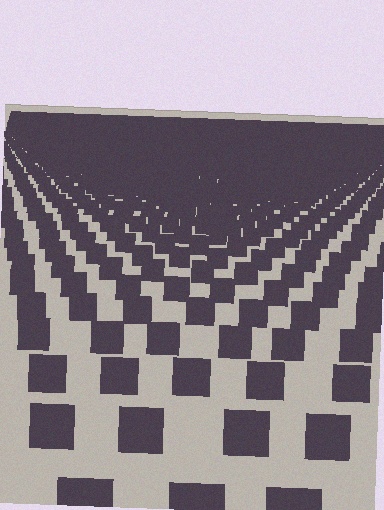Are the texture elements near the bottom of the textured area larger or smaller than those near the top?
Larger. Near the bottom, elements are closer to the viewer and appear at a bigger on-screen size.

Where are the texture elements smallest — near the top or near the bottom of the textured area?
Near the top.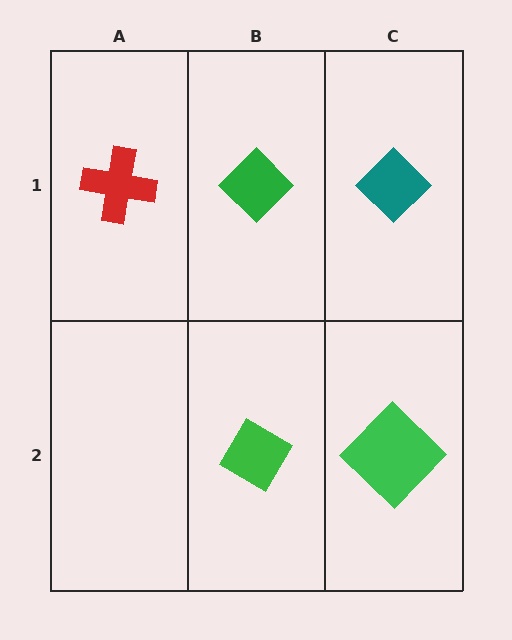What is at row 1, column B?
A green diamond.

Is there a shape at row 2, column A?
No, that cell is empty.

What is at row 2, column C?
A green diamond.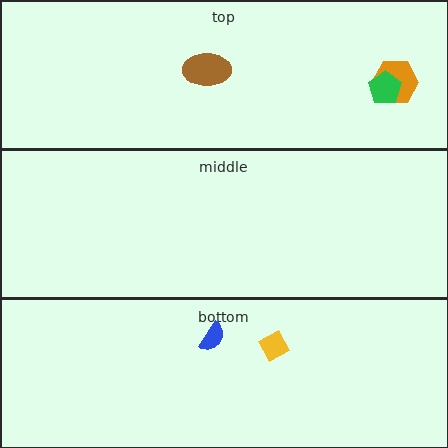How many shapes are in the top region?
3.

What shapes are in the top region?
The orange hexagon, the brown ellipse, the green pentagon.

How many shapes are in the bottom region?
2.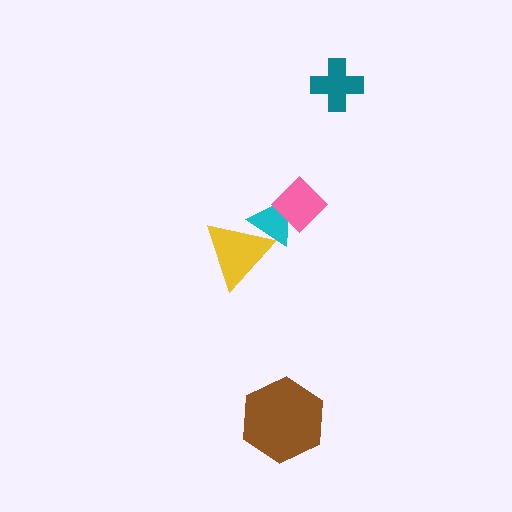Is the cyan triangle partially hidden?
Yes, it is partially covered by another shape.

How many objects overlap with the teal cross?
0 objects overlap with the teal cross.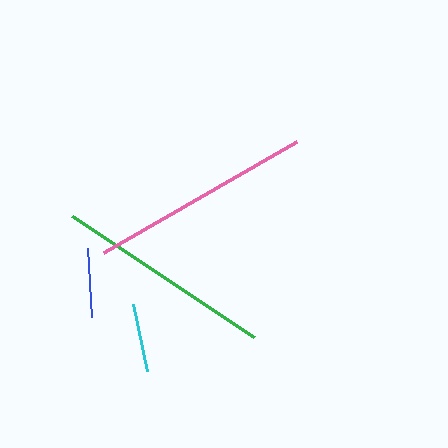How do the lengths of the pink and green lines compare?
The pink and green lines are approximately the same length.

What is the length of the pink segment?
The pink segment is approximately 222 pixels long.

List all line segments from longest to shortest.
From longest to shortest: pink, green, blue, cyan.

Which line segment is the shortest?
The cyan line is the shortest at approximately 69 pixels.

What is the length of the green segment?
The green segment is approximately 218 pixels long.